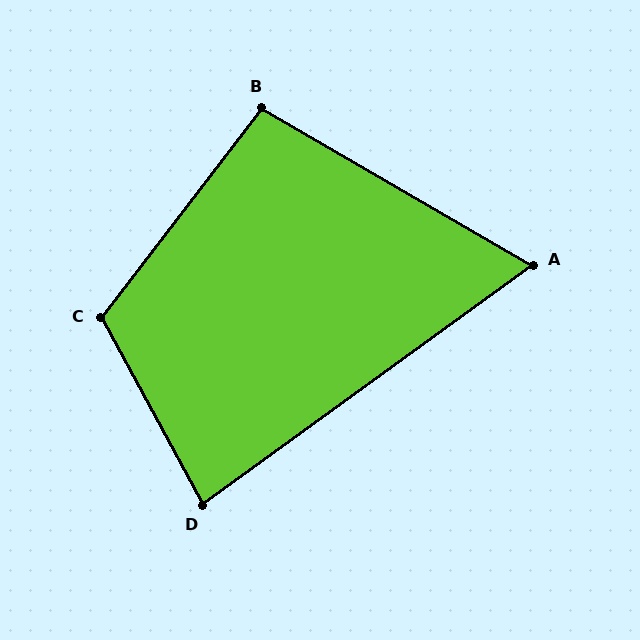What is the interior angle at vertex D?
Approximately 82 degrees (acute).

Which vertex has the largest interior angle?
C, at approximately 114 degrees.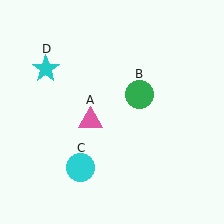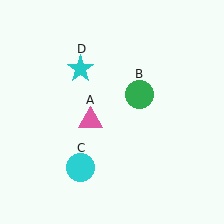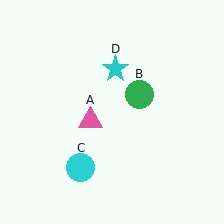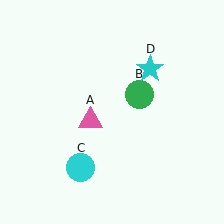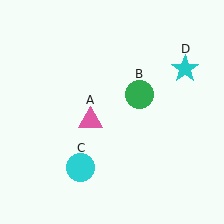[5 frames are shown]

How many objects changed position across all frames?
1 object changed position: cyan star (object D).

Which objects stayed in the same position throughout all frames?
Pink triangle (object A) and green circle (object B) and cyan circle (object C) remained stationary.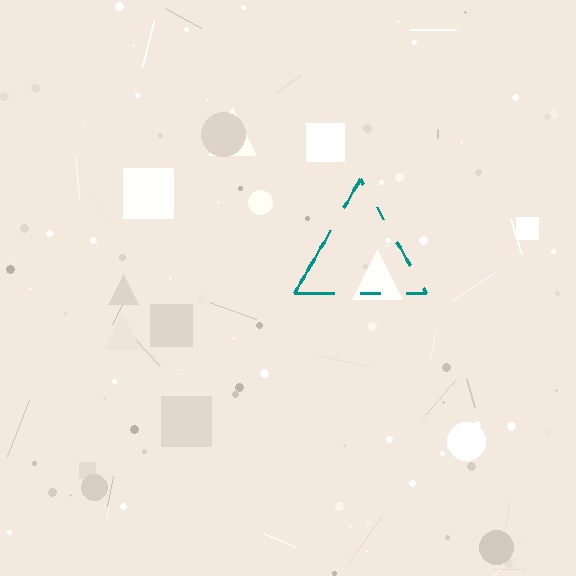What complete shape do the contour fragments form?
The contour fragments form a triangle.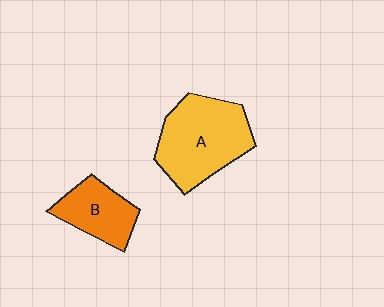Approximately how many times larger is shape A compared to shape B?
Approximately 1.8 times.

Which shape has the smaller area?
Shape B (orange).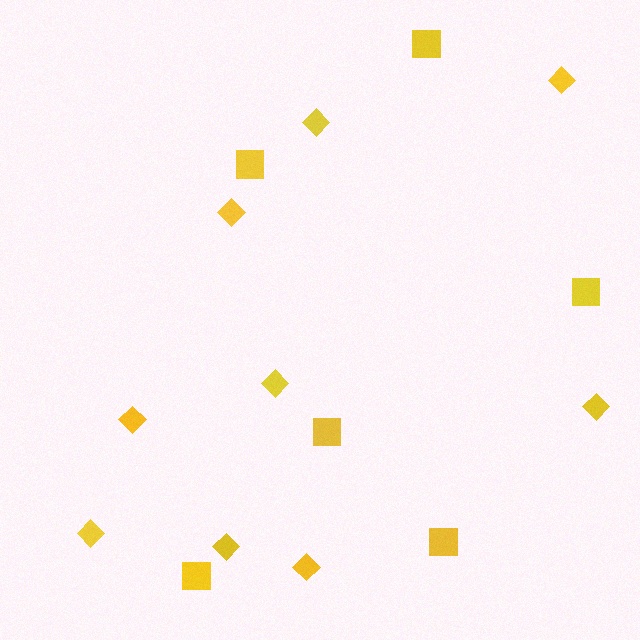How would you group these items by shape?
There are 2 groups: one group of squares (6) and one group of diamonds (9).